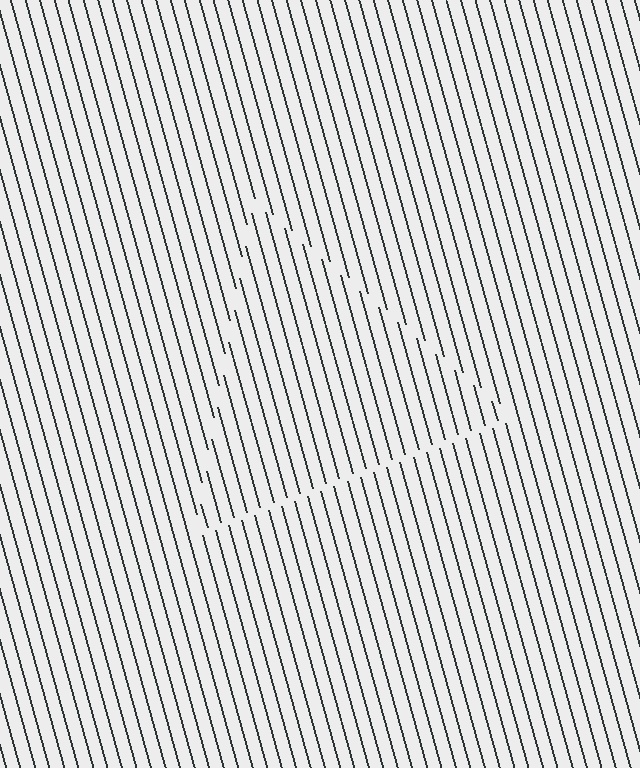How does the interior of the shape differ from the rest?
The interior of the shape contains the same grating, shifted by half a period — the contour is defined by the phase discontinuity where line-ends from the inner and outer gratings abut.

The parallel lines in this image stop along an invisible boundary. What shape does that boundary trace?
An illusory triangle. The interior of the shape contains the same grating, shifted by half a period — the contour is defined by the phase discontinuity where line-ends from the inner and outer gratings abut.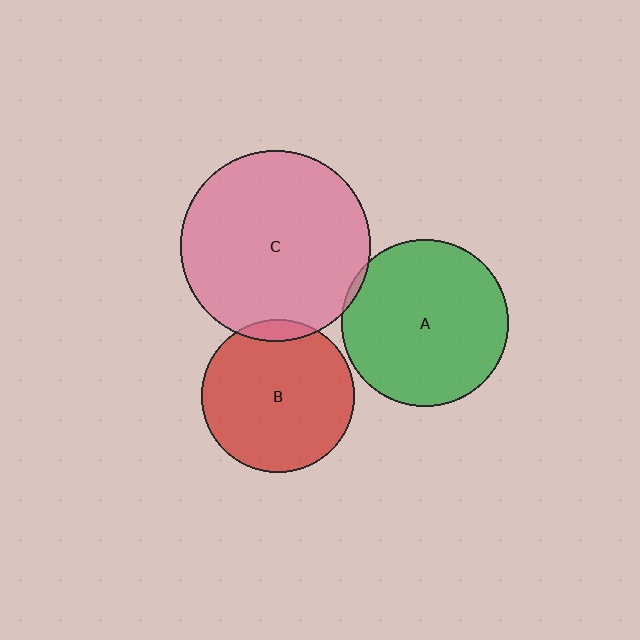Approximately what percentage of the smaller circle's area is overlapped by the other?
Approximately 5%.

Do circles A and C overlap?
Yes.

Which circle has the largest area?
Circle C (pink).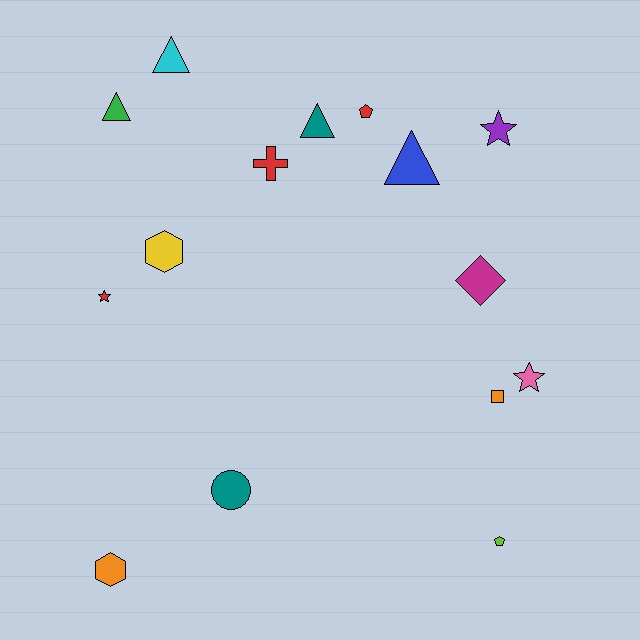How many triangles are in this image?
There are 4 triangles.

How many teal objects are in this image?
There are 2 teal objects.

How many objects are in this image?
There are 15 objects.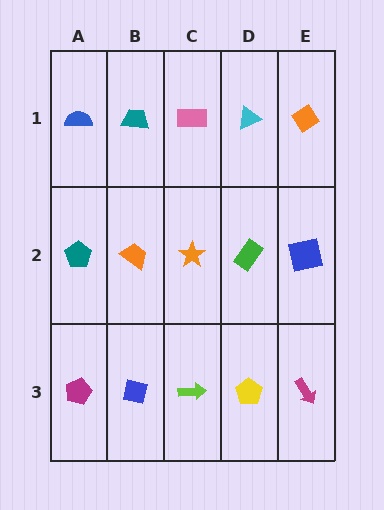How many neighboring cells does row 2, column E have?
3.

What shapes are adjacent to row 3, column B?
An orange trapezoid (row 2, column B), a magenta pentagon (row 3, column A), a lime arrow (row 3, column C).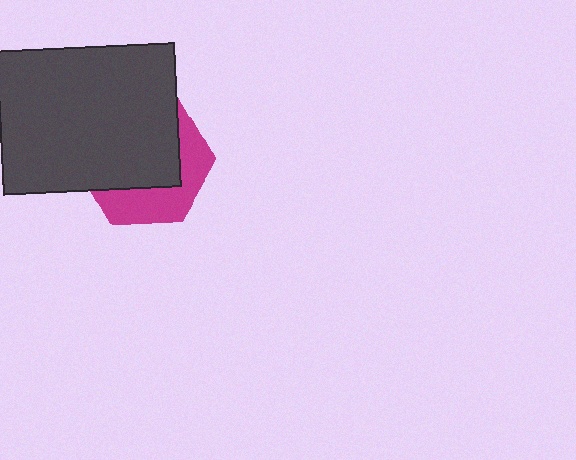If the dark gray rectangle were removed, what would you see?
You would see the complete magenta hexagon.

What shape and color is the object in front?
The object in front is a dark gray rectangle.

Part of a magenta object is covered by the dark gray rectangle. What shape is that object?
It is a hexagon.